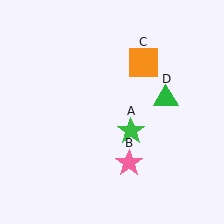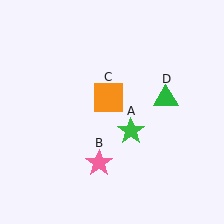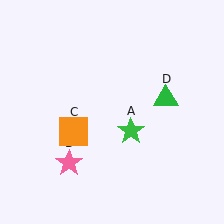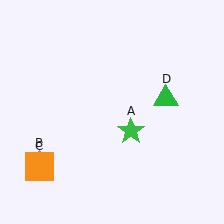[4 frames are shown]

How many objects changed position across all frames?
2 objects changed position: pink star (object B), orange square (object C).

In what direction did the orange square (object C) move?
The orange square (object C) moved down and to the left.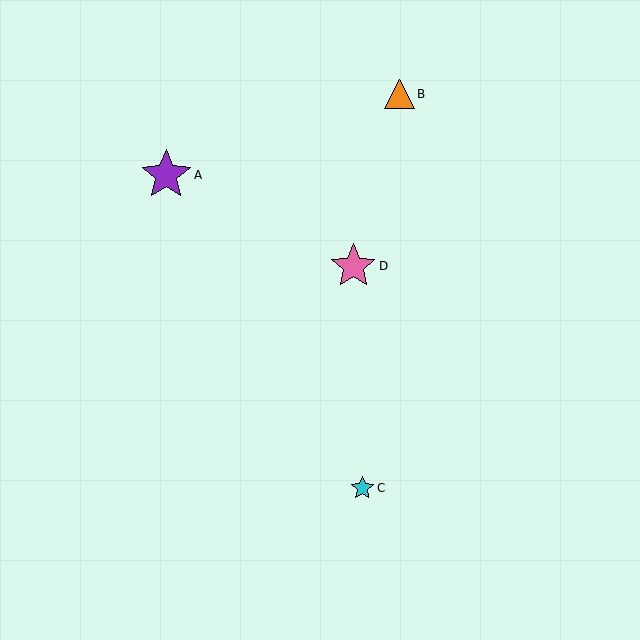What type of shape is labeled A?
Shape A is a purple star.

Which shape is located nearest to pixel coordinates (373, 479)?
The cyan star (labeled C) at (362, 488) is nearest to that location.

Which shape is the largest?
The purple star (labeled A) is the largest.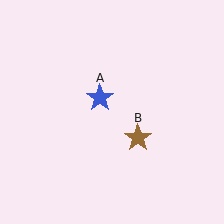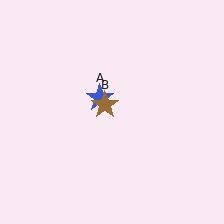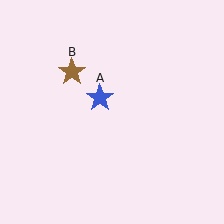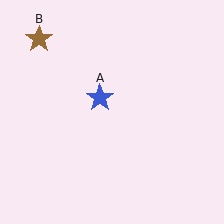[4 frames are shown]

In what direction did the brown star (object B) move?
The brown star (object B) moved up and to the left.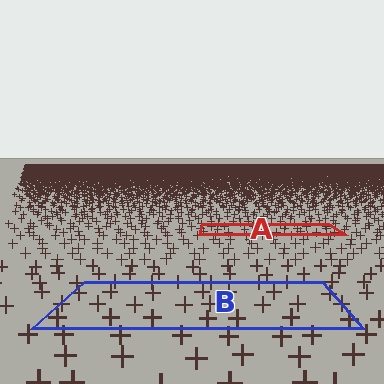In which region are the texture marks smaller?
The texture marks are smaller in region A, because it is farther away.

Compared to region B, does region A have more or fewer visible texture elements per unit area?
Region A has more texture elements per unit area — they are packed more densely because it is farther away.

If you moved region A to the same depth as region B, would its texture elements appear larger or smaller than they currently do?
They would appear larger. At a closer depth, the same texture elements are projected at a bigger on-screen size.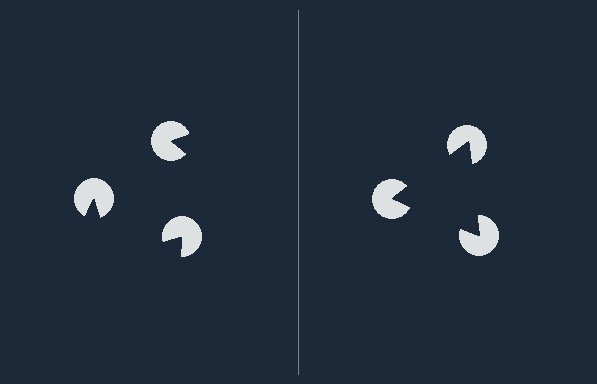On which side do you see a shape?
An illusory triangle appears on the right side. On the left side the wedge cuts are rotated, so no coherent shape forms.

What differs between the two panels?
The pac-man discs are positioned identically on both sides; only the wedge orientations differ. On the right they align to a triangle; on the left they are misaligned.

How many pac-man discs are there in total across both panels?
6 — 3 on each side.